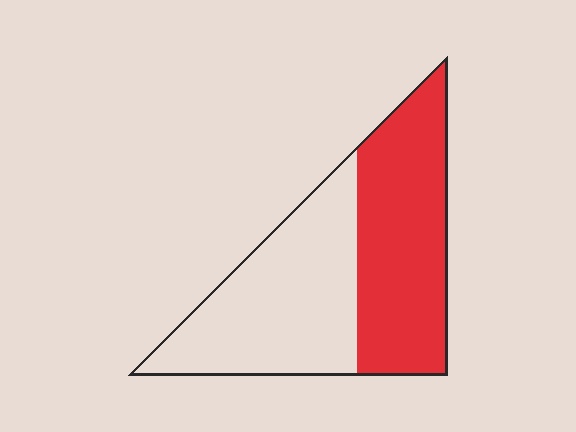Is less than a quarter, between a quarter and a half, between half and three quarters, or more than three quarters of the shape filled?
Between a quarter and a half.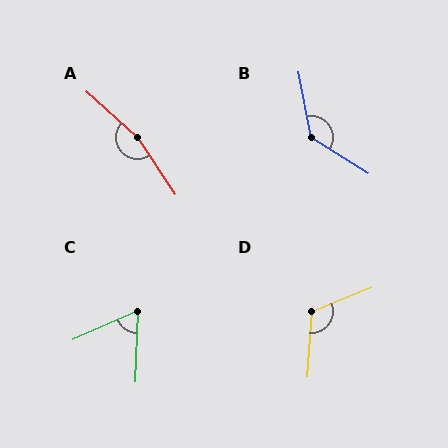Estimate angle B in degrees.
Approximately 133 degrees.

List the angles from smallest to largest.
C (65°), D (116°), B (133°), A (166°).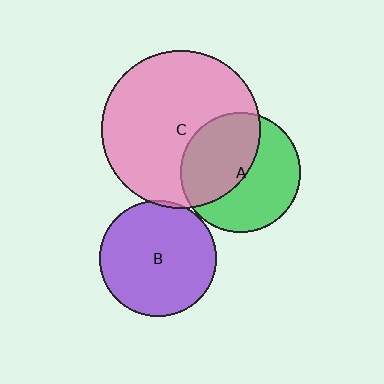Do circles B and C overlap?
Yes.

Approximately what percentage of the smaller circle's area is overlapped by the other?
Approximately 5%.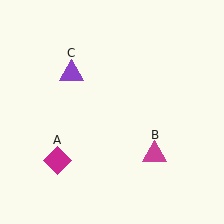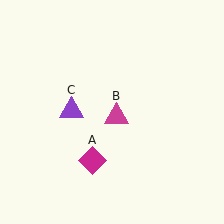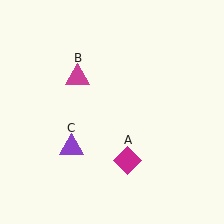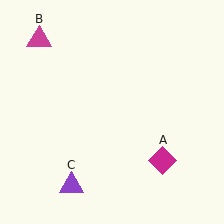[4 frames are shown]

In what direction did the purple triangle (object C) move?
The purple triangle (object C) moved down.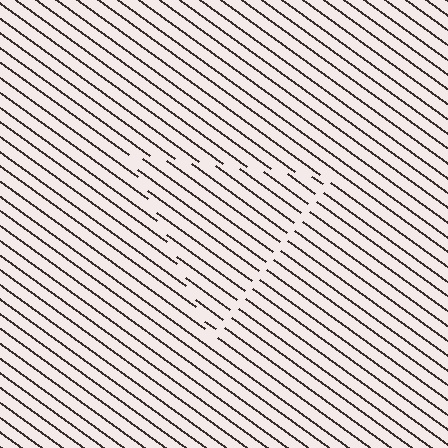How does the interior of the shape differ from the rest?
The interior of the shape contains the same grating, shifted by half a period — the contour is defined by the phase discontinuity where line-ends from the inner and outer gratings abut.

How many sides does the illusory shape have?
3 sides — the line-ends trace a triangle.